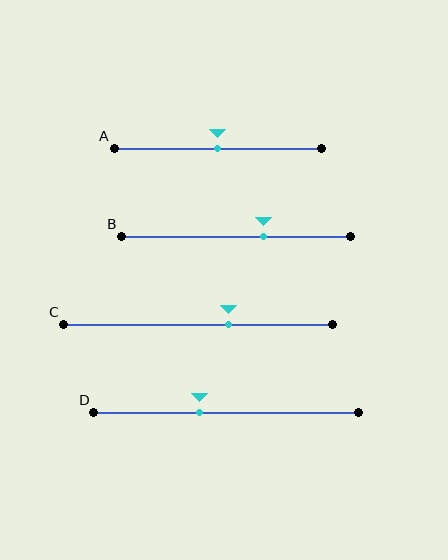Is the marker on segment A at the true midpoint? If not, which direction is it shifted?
Yes, the marker on segment A is at the true midpoint.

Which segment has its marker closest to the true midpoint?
Segment A has its marker closest to the true midpoint.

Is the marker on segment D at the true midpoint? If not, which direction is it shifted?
No, the marker on segment D is shifted to the left by about 10% of the segment length.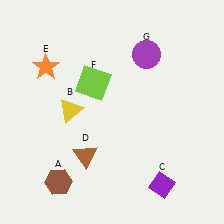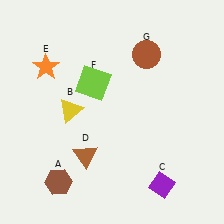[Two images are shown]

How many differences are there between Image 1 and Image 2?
There is 1 difference between the two images.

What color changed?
The circle (G) changed from purple in Image 1 to brown in Image 2.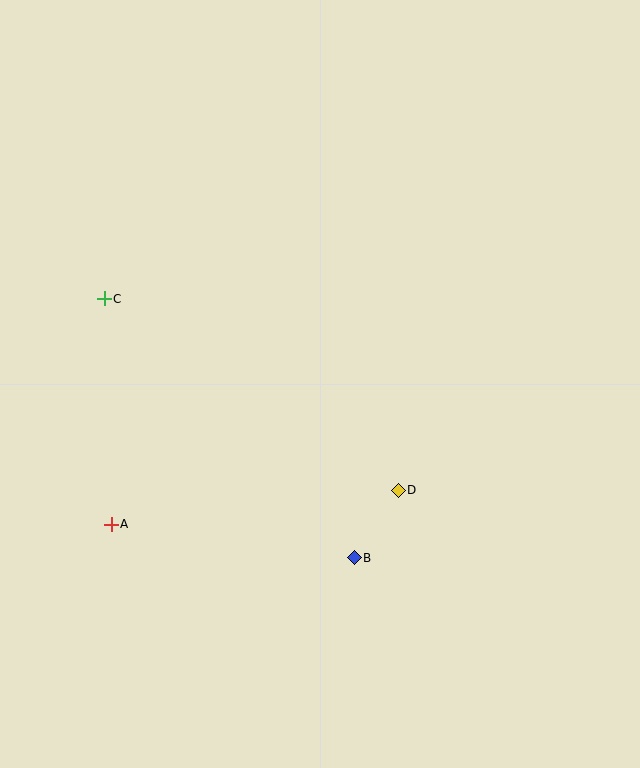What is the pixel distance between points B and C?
The distance between B and C is 360 pixels.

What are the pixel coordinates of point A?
Point A is at (111, 525).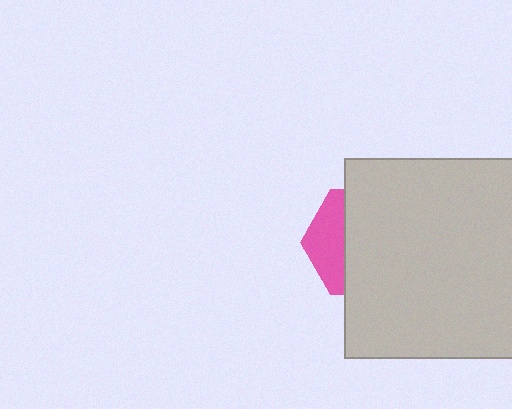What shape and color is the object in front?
The object in front is a light gray square.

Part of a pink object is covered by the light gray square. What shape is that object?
It is a hexagon.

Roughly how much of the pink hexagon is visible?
A small part of it is visible (roughly 31%).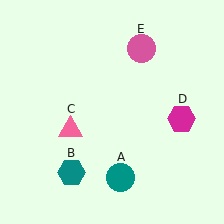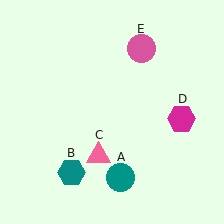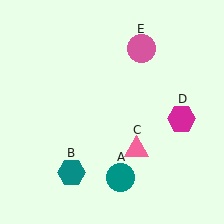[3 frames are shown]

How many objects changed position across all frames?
1 object changed position: pink triangle (object C).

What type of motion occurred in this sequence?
The pink triangle (object C) rotated counterclockwise around the center of the scene.